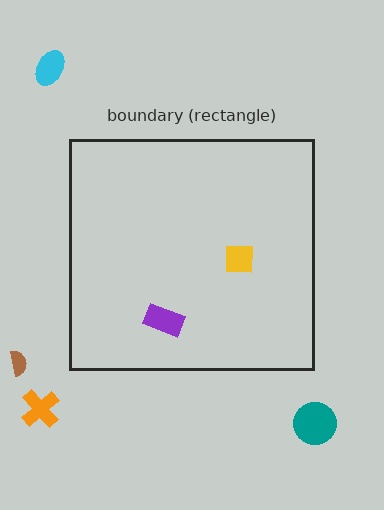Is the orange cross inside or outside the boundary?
Outside.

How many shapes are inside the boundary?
2 inside, 4 outside.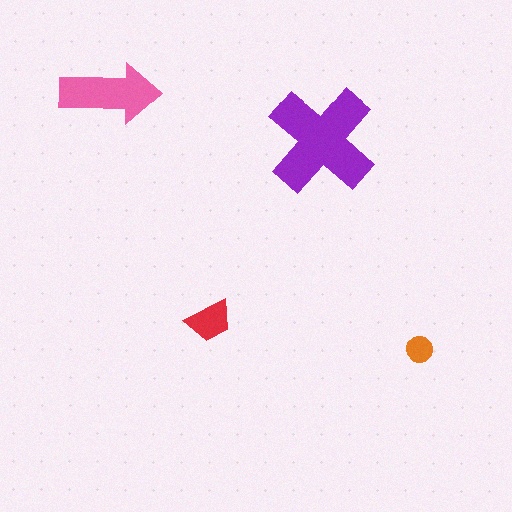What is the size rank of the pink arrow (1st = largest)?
2nd.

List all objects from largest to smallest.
The purple cross, the pink arrow, the red trapezoid, the orange circle.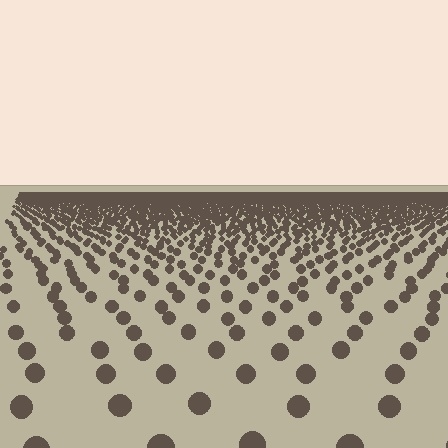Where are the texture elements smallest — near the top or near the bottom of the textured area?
Near the top.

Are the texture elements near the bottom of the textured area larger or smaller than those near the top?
Larger. Near the bottom, elements are closer to the viewer and appear at a bigger on-screen size.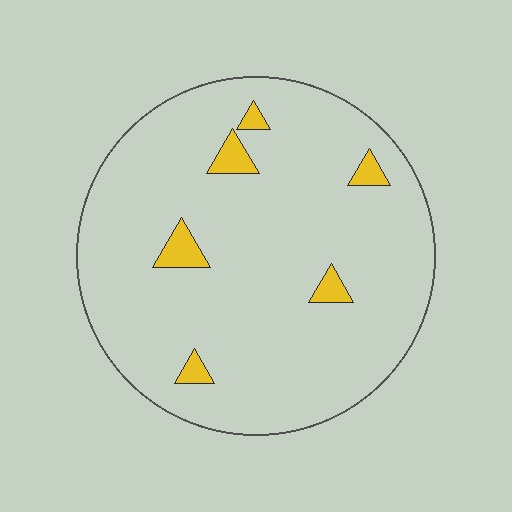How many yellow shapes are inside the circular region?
6.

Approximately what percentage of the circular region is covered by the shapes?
Approximately 5%.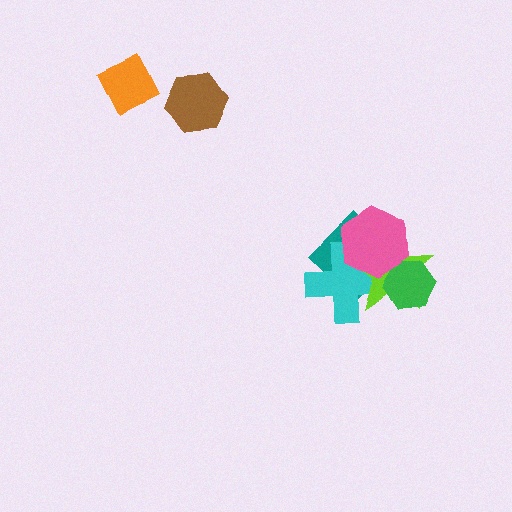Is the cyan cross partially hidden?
Yes, it is partially covered by another shape.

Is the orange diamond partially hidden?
No, no other shape covers it.